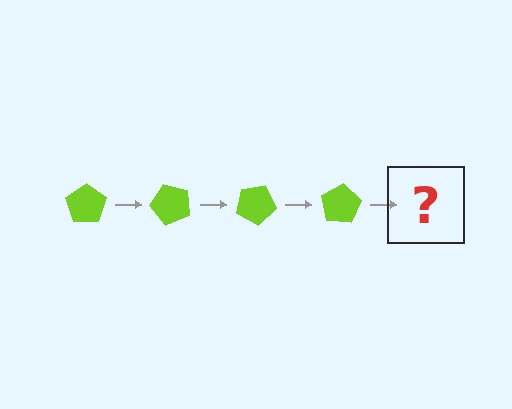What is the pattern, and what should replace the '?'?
The pattern is that the pentagon rotates 50 degrees each step. The '?' should be a lime pentagon rotated 200 degrees.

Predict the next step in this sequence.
The next step is a lime pentagon rotated 200 degrees.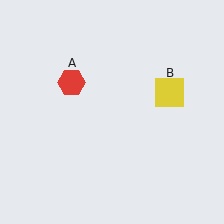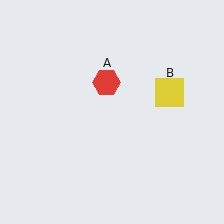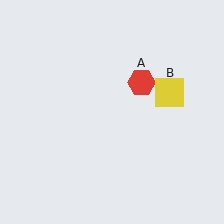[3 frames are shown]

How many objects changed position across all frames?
1 object changed position: red hexagon (object A).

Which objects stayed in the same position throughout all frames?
Yellow square (object B) remained stationary.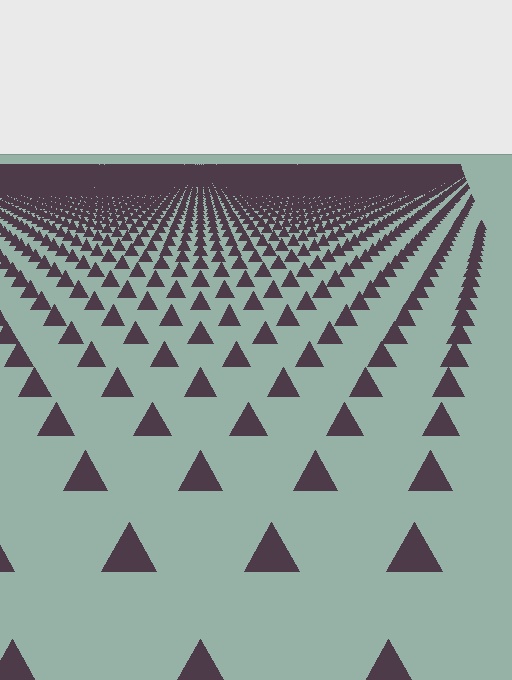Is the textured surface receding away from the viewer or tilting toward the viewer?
The surface is receding away from the viewer. Texture elements get smaller and denser toward the top.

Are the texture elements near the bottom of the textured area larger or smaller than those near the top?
Larger. Near the bottom, elements are closer to the viewer and appear at a bigger on-screen size.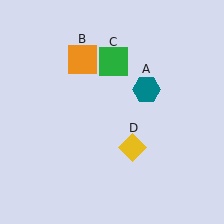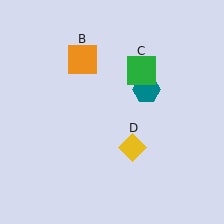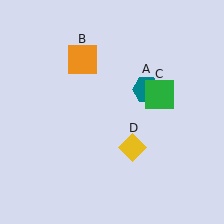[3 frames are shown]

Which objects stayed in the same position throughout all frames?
Teal hexagon (object A) and orange square (object B) and yellow diamond (object D) remained stationary.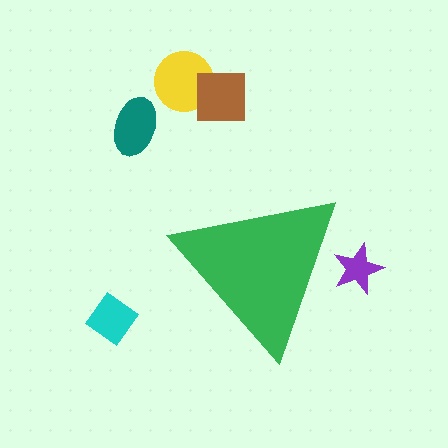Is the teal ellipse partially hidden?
No, the teal ellipse is fully visible.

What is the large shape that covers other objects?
A green triangle.